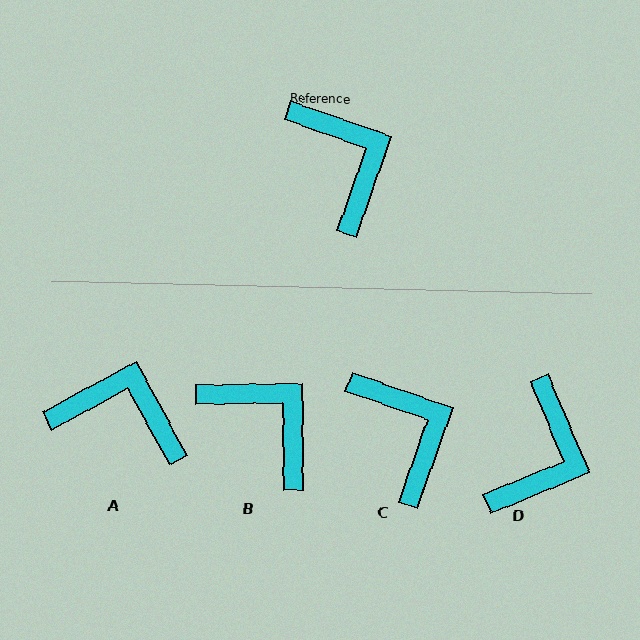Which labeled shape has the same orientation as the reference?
C.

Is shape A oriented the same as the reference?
No, it is off by about 48 degrees.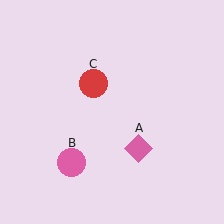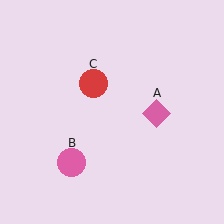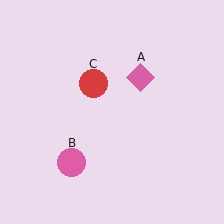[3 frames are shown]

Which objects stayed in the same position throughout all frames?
Pink circle (object B) and red circle (object C) remained stationary.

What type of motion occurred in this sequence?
The pink diamond (object A) rotated counterclockwise around the center of the scene.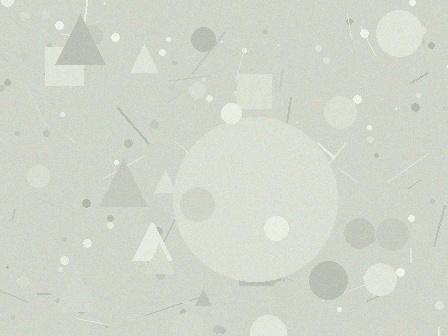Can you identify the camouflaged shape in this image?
The camouflaged shape is a circle.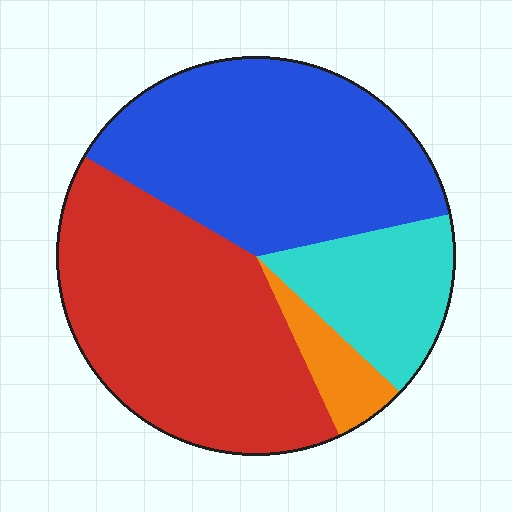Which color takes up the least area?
Orange, at roughly 5%.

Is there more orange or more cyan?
Cyan.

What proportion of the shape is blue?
Blue takes up about three eighths (3/8) of the shape.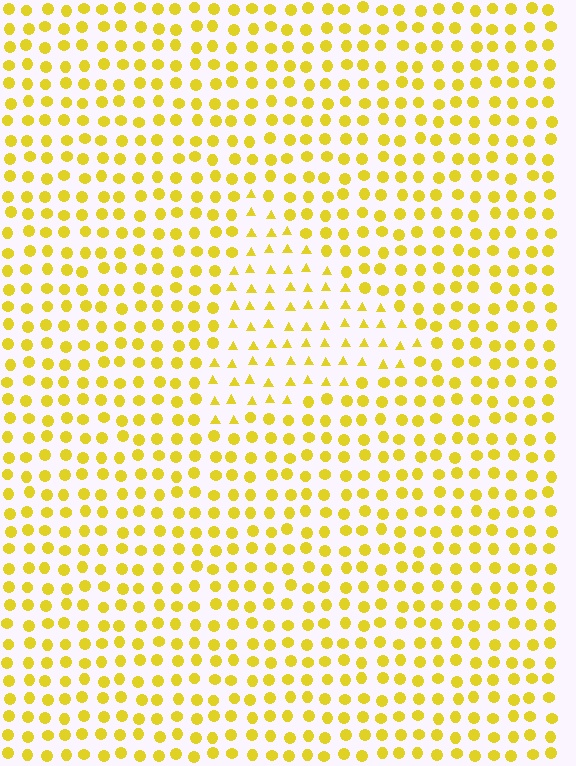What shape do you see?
I see a triangle.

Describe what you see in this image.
The image is filled with small yellow elements arranged in a uniform grid. A triangle-shaped region contains triangles, while the surrounding area contains circles. The boundary is defined purely by the change in element shape.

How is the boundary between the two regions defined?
The boundary is defined by a change in element shape: triangles inside vs. circles outside. All elements share the same color and spacing.